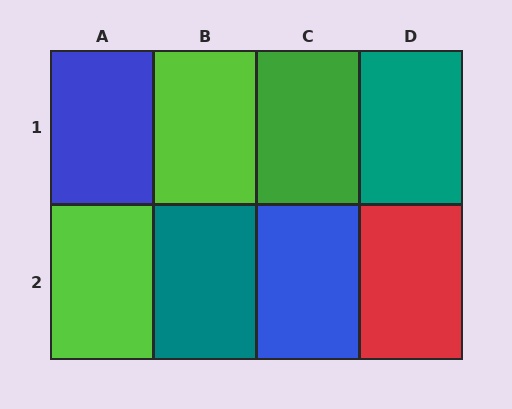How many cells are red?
1 cell is red.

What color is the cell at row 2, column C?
Blue.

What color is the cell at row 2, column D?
Red.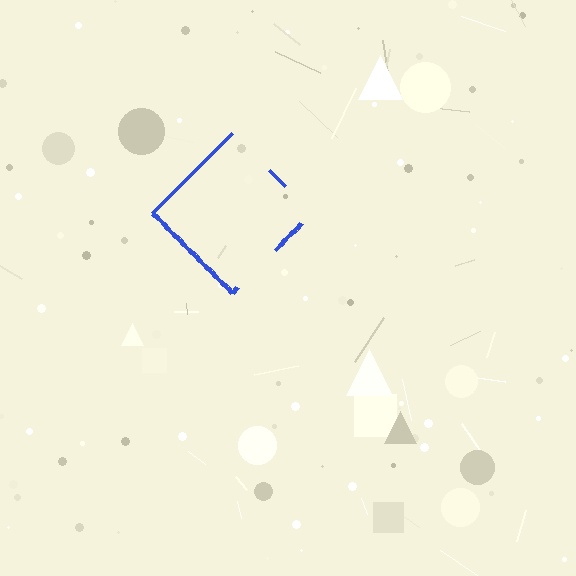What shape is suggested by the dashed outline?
The dashed outline suggests a diamond.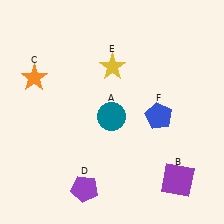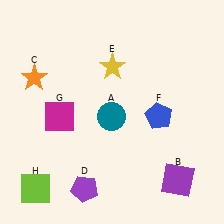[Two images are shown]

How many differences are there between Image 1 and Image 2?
There are 2 differences between the two images.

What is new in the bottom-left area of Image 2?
A lime square (H) was added in the bottom-left area of Image 2.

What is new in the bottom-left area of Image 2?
A magenta square (G) was added in the bottom-left area of Image 2.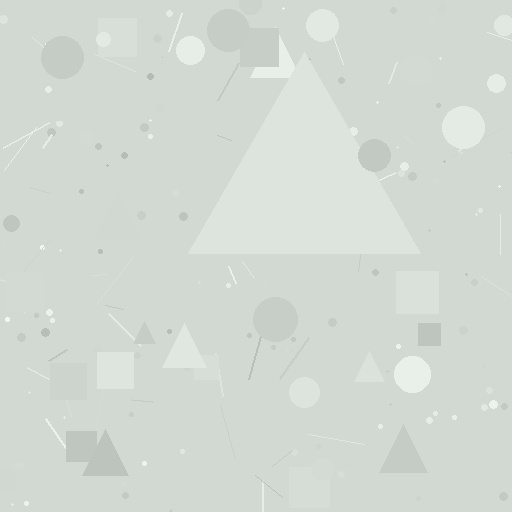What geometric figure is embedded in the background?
A triangle is embedded in the background.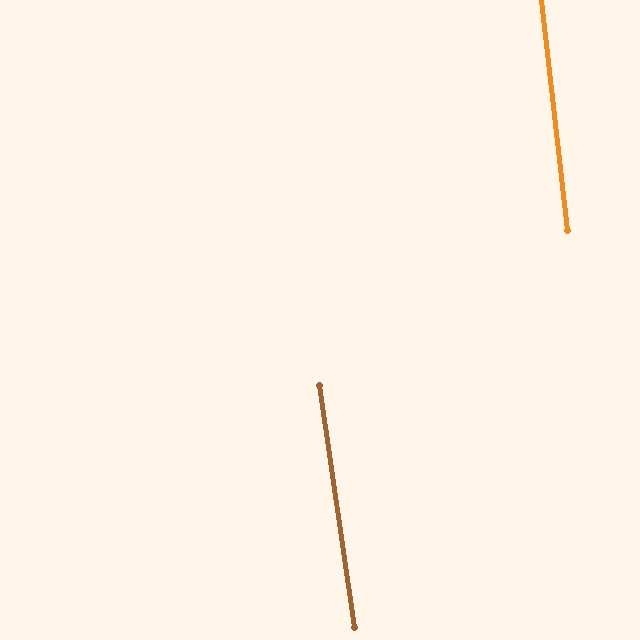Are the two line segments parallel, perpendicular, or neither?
Parallel — their directions differ by only 1.8°.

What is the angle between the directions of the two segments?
Approximately 2 degrees.